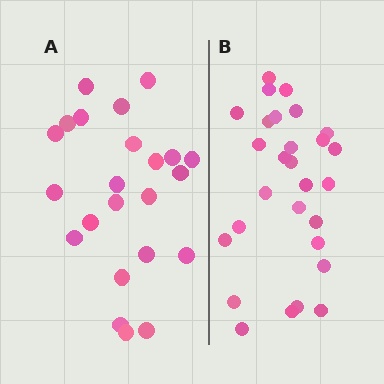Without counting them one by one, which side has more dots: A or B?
Region B (the right region) has more dots.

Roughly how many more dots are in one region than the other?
Region B has about 5 more dots than region A.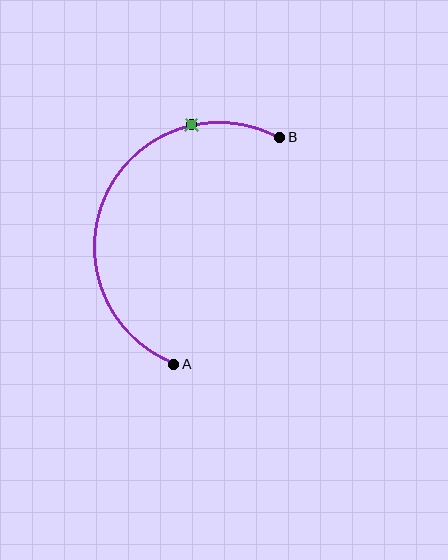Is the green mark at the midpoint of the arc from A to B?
No. The green mark lies on the arc but is closer to endpoint B. The arc midpoint would be at the point on the curve equidistant along the arc from both A and B.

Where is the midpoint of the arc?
The arc midpoint is the point on the curve farthest from the straight line joining A and B. It sits to the left of that line.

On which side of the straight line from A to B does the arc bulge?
The arc bulges to the left of the straight line connecting A and B.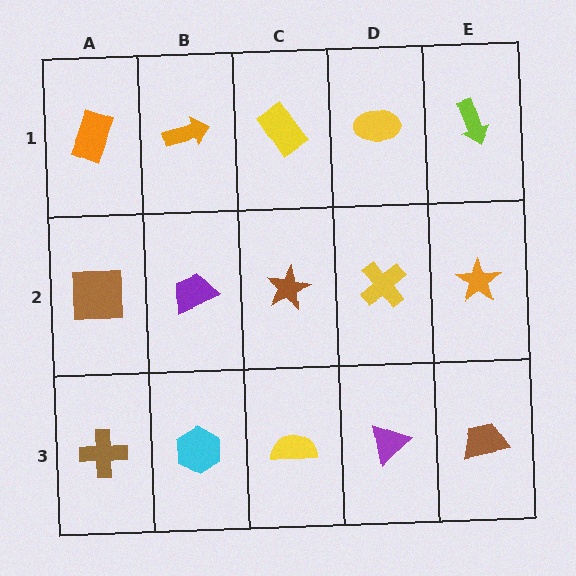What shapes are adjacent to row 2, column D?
A yellow ellipse (row 1, column D), a purple triangle (row 3, column D), a brown star (row 2, column C), an orange star (row 2, column E).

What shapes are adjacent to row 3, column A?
A brown square (row 2, column A), a cyan hexagon (row 3, column B).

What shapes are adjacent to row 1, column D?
A yellow cross (row 2, column D), a yellow rectangle (row 1, column C), a lime arrow (row 1, column E).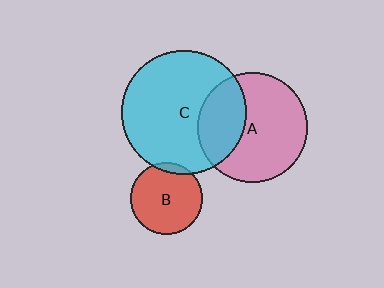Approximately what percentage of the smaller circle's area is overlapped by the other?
Approximately 5%.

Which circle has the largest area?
Circle C (cyan).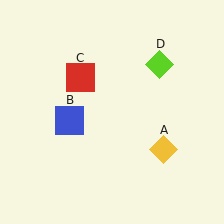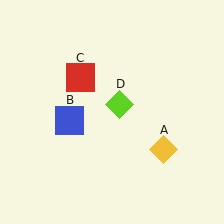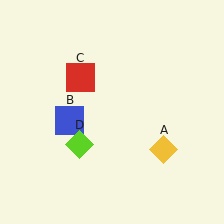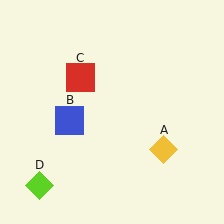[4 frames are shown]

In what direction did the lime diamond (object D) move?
The lime diamond (object D) moved down and to the left.